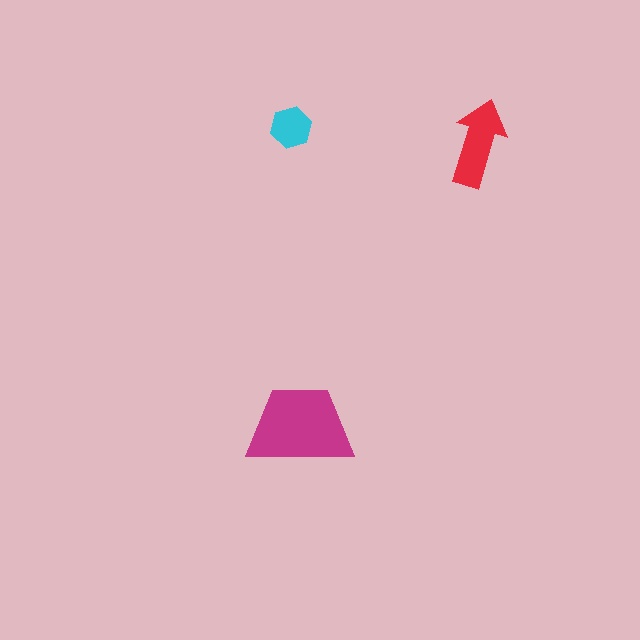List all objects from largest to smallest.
The magenta trapezoid, the red arrow, the cyan hexagon.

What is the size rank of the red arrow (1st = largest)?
2nd.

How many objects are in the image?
There are 3 objects in the image.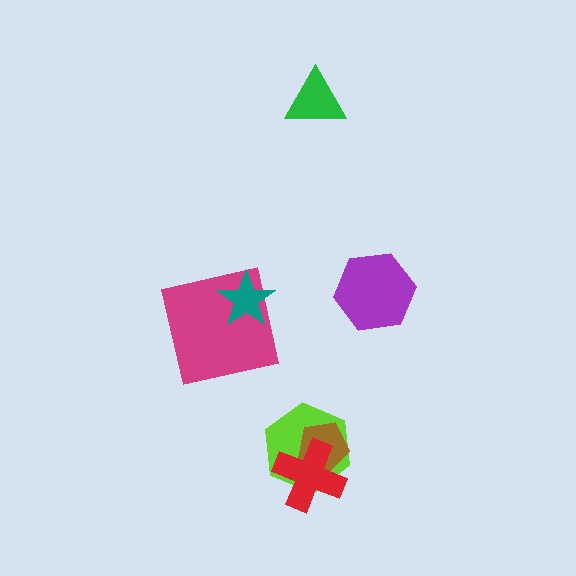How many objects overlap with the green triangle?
0 objects overlap with the green triangle.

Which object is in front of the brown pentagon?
The red cross is in front of the brown pentagon.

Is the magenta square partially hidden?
Yes, it is partially covered by another shape.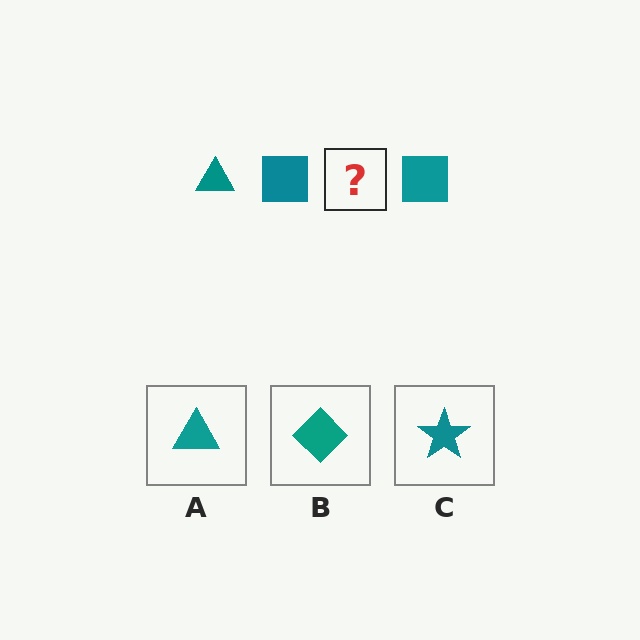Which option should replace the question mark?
Option A.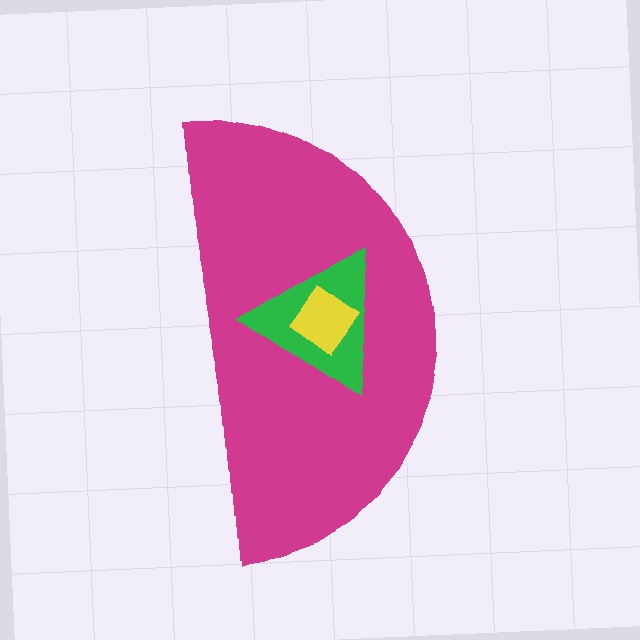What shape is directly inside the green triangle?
The yellow diamond.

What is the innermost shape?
The yellow diamond.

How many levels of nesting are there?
3.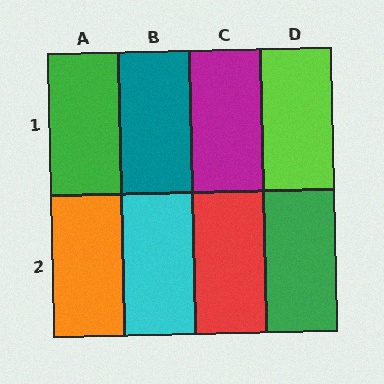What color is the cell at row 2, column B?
Cyan.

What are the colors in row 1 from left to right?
Green, teal, magenta, lime.